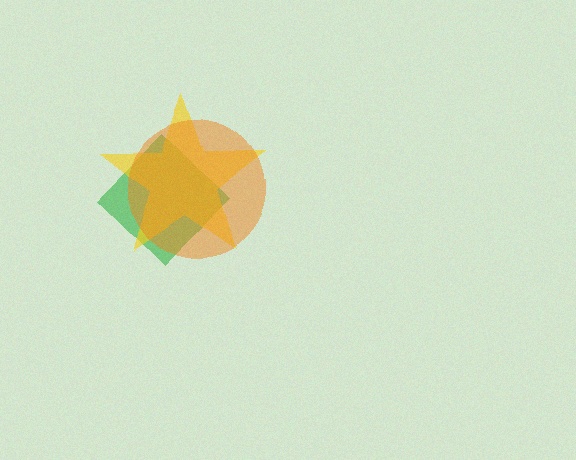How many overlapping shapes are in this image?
There are 3 overlapping shapes in the image.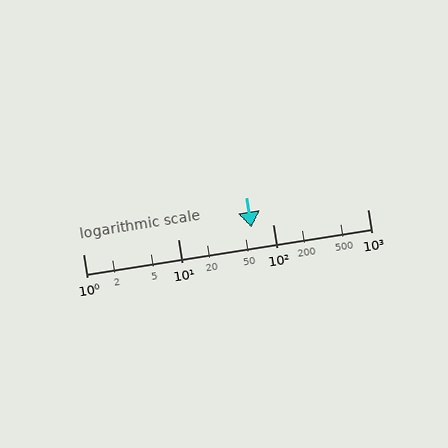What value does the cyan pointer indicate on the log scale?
The pointer indicates approximately 59.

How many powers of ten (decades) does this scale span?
The scale spans 3 decades, from 1 to 1000.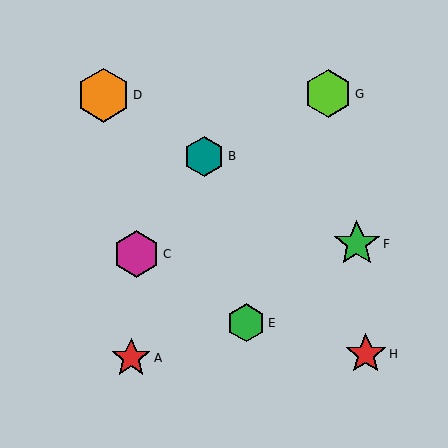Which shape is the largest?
The orange hexagon (labeled D) is the largest.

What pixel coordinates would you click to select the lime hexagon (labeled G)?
Click at (328, 94) to select the lime hexagon G.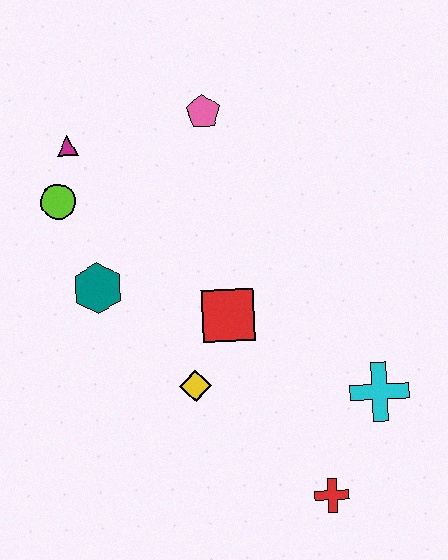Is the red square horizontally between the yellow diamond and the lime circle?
No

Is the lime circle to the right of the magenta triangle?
No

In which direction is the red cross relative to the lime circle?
The red cross is below the lime circle.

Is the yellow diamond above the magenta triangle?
No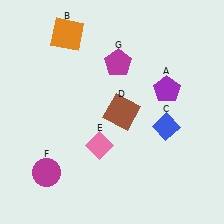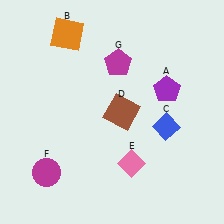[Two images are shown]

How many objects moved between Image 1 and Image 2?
1 object moved between the two images.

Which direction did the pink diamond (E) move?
The pink diamond (E) moved right.